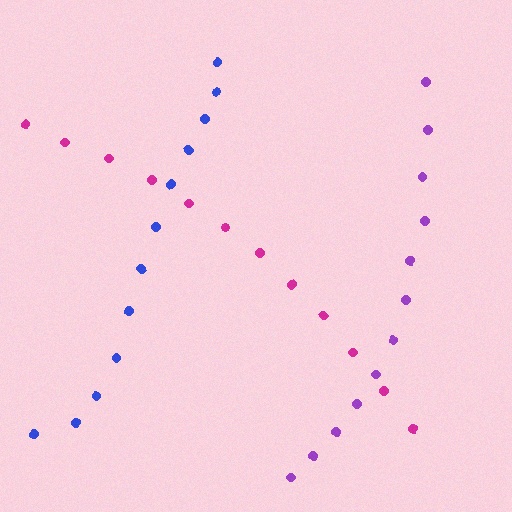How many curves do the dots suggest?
There are 3 distinct paths.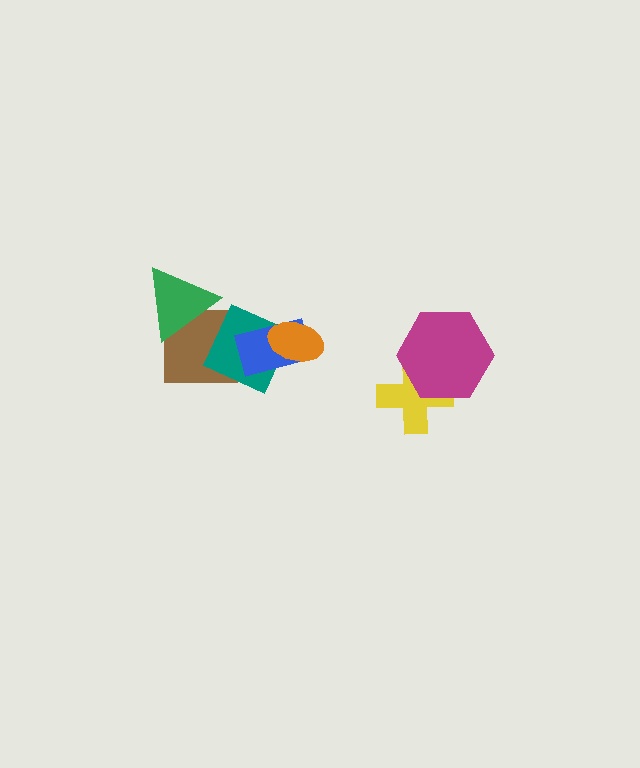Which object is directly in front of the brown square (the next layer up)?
The teal diamond is directly in front of the brown square.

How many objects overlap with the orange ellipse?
2 objects overlap with the orange ellipse.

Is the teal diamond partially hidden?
Yes, it is partially covered by another shape.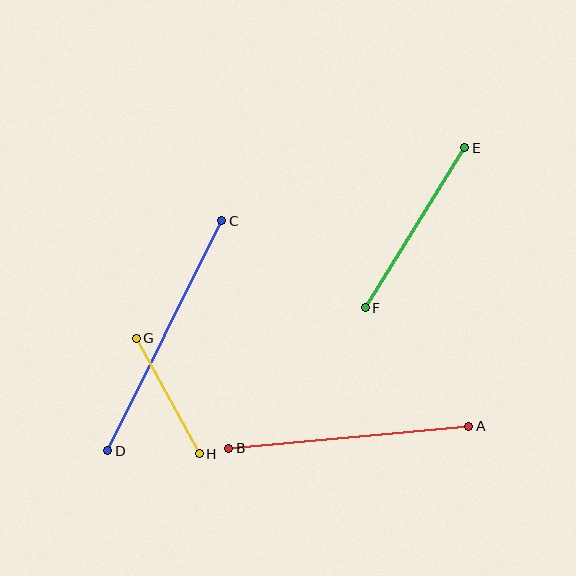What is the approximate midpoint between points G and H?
The midpoint is at approximately (168, 396) pixels.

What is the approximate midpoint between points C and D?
The midpoint is at approximately (165, 336) pixels.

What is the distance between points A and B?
The distance is approximately 241 pixels.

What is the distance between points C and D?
The distance is approximately 257 pixels.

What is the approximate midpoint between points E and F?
The midpoint is at approximately (415, 228) pixels.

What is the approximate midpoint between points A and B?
The midpoint is at approximately (349, 437) pixels.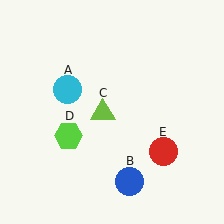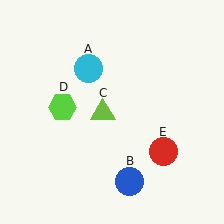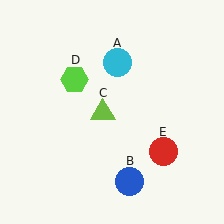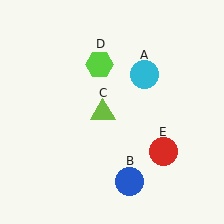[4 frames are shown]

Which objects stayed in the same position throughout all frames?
Blue circle (object B) and lime triangle (object C) and red circle (object E) remained stationary.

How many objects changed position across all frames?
2 objects changed position: cyan circle (object A), lime hexagon (object D).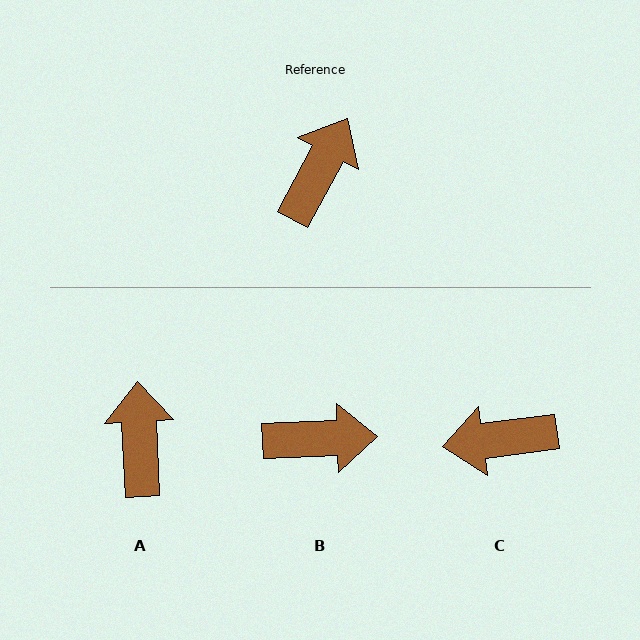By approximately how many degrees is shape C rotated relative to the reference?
Approximately 126 degrees counter-clockwise.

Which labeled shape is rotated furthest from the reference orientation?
C, about 126 degrees away.